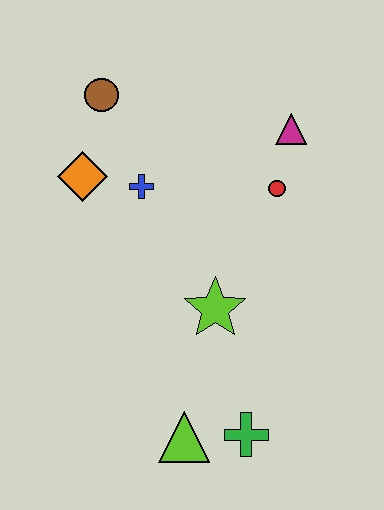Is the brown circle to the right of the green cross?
No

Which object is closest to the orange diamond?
The blue cross is closest to the orange diamond.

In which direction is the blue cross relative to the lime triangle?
The blue cross is above the lime triangle.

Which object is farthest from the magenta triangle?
The lime triangle is farthest from the magenta triangle.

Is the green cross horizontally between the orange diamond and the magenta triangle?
Yes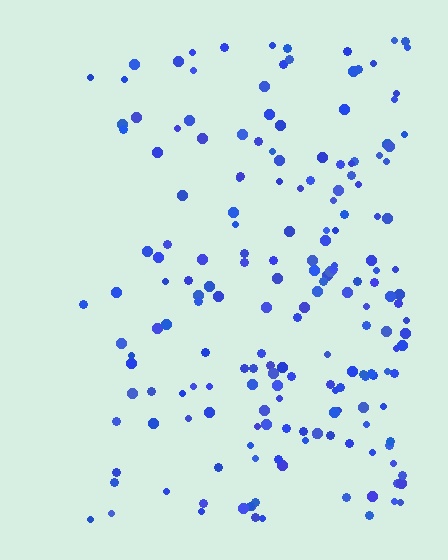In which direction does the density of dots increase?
From left to right, with the right side densest.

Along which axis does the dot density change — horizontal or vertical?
Horizontal.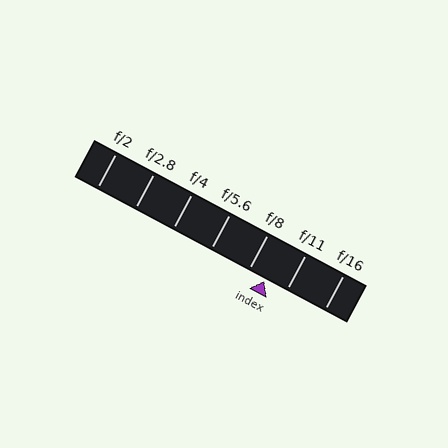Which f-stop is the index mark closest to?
The index mark is closest to f/8.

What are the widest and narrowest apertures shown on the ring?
The widest aperture shown is f/2 and the narrowest is f/16.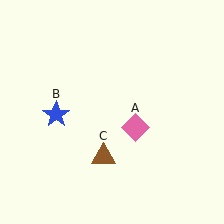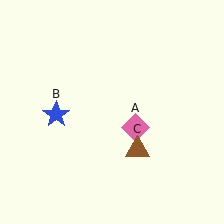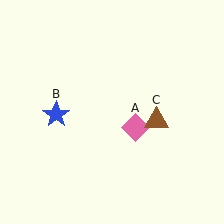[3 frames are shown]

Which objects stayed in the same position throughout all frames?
Pink diamond (object A) and blue star (object B) remained stationary.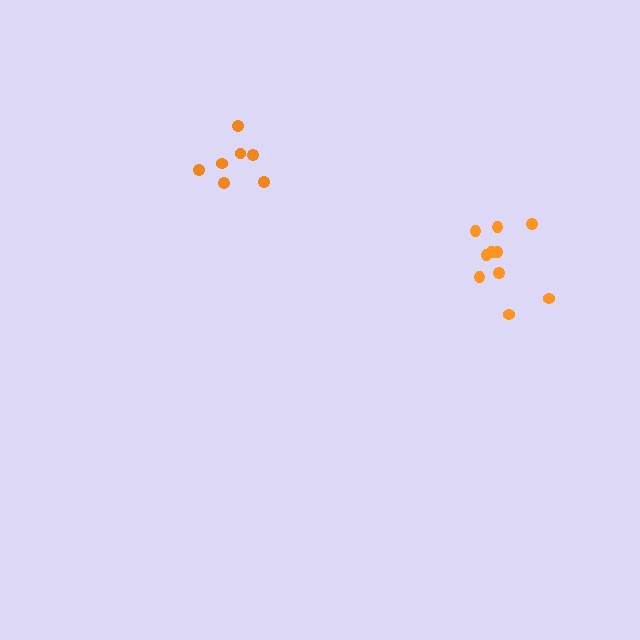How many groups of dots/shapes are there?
There are 2 groups.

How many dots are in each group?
Group 1: 11 dots, Group 2: 7 dots (18 total).